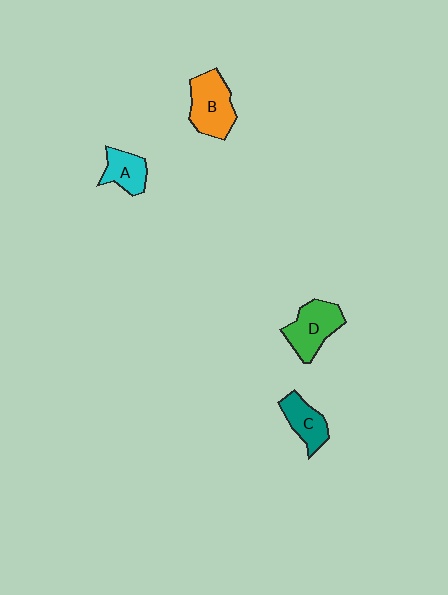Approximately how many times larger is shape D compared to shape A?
Approximately 1.5 times.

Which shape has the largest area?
Shape B (orange).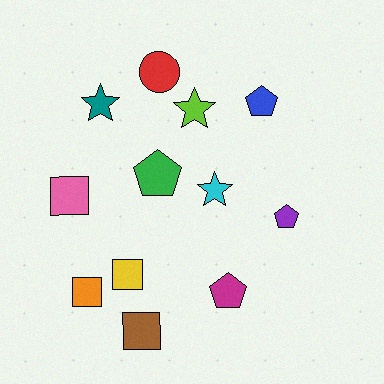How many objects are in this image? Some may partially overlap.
There are 12 objects.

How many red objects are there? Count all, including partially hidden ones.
There is 1 red object.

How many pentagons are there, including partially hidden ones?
There are 4 pentagons.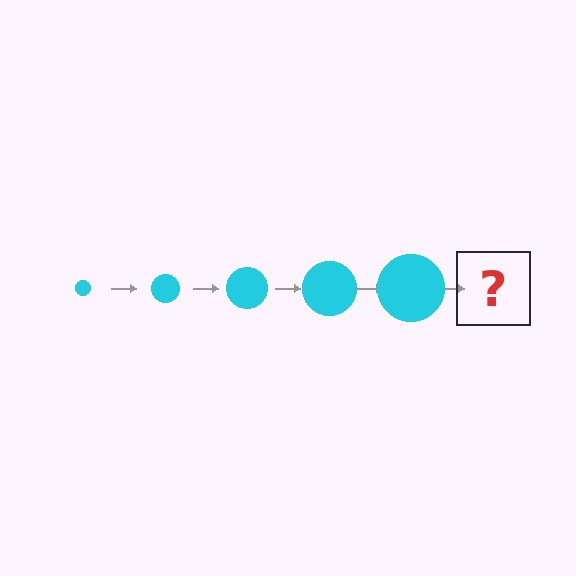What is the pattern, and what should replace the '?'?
The pattern is that the circle gets progressively larger each step. The '?' should be a cyan circle, larger than the previous one.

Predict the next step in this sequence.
The next step is a cyan circle, larger than the previous one.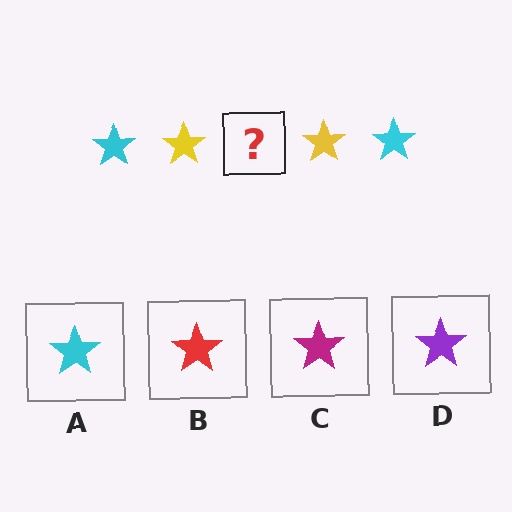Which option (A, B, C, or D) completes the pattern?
A.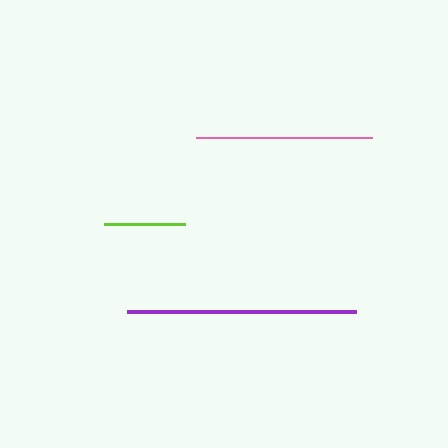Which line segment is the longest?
The purple line is the longest at approximately 229 pixels.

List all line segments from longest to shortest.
From longest to shortest: purple, pink, lime.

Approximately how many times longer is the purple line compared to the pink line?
The purple line is approximately 1.3 times the length of the pink line.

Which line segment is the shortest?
The lime line is the shortest at approximately 81 pixels.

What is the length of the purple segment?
The purple segment is approximately 229 pixels long.